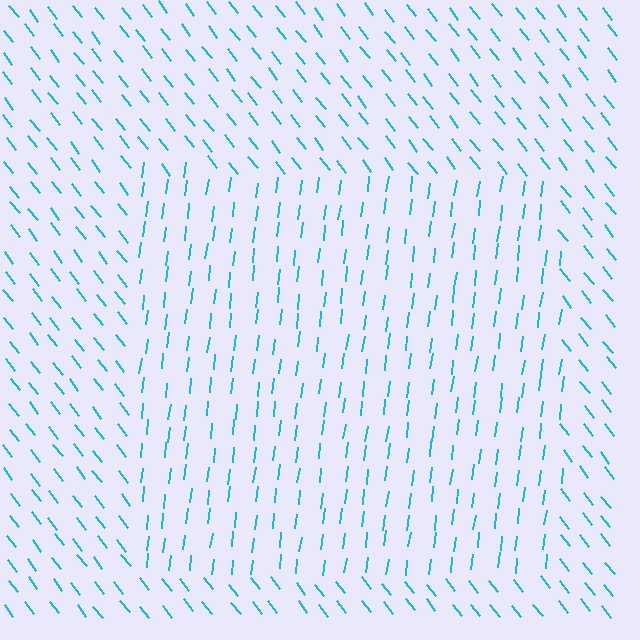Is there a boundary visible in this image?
Yes, there is a texture boundary formed by a change in line orientation.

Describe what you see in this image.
The image is filled with small cyan line segments. A rectangle region in the image has lines oriented differently from the surrounding lines, creating a visible texture boundary.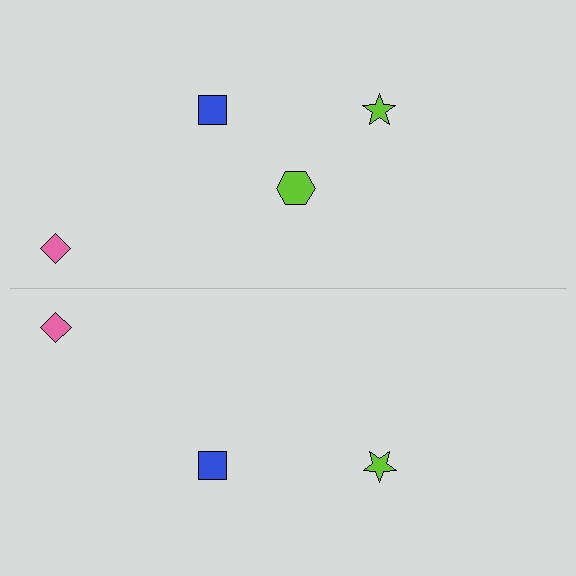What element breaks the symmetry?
A lime hexagon is missing from the bottom side.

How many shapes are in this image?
There are 7 shapes in this image.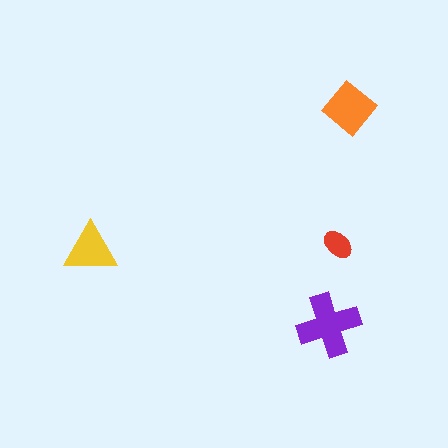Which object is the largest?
The purple cross.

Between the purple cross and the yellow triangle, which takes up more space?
The purple cross.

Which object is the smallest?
The red ellipse.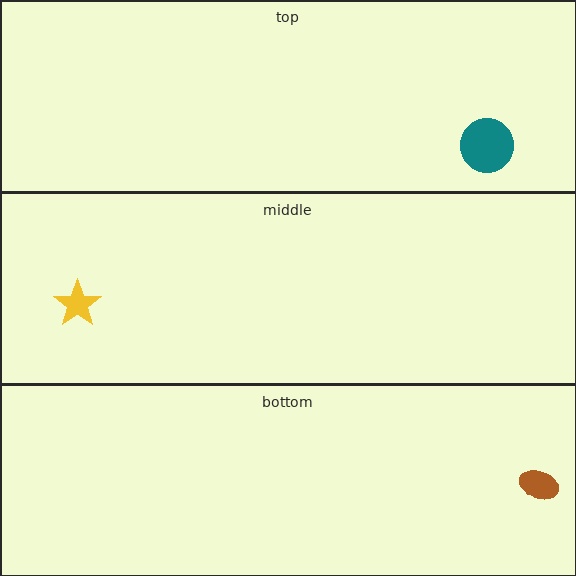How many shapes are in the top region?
1.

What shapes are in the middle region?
The yellow star.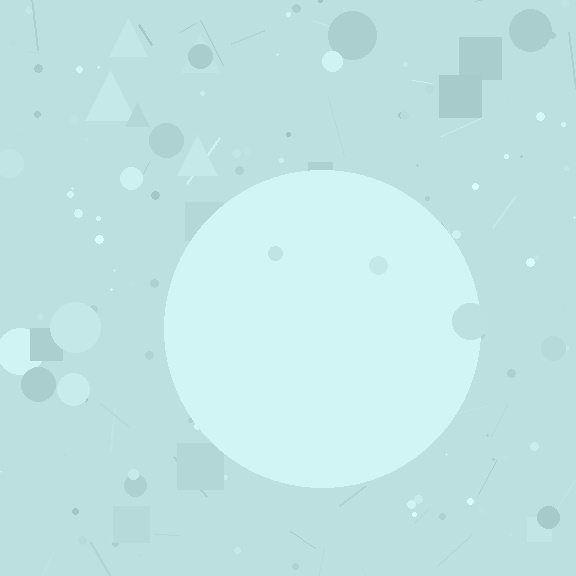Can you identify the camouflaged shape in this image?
The camouflaged shape is a circle.